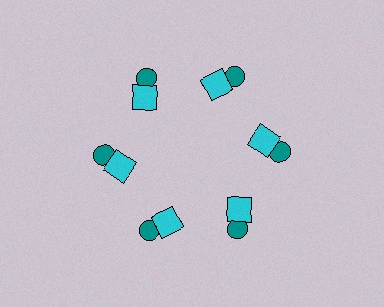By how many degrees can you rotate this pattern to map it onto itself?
The pattern maps onto itself every 60 degrees of rotation.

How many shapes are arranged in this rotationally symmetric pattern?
There are 12 shapes, arranged in 6 groups of 2.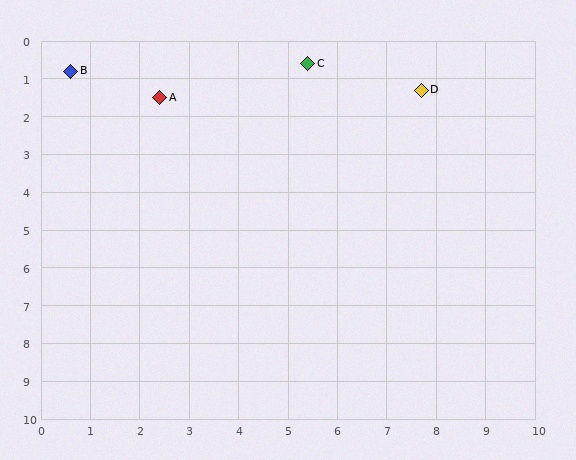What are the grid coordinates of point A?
Point A is at approximately (2.4, 1.5).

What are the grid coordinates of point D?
Point D is at approximately (7.7, 1.3).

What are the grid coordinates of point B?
Point B is at approximately (0.6, 0.8).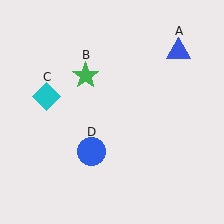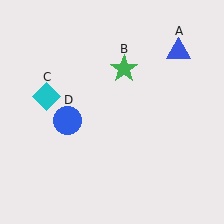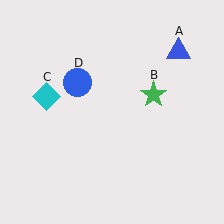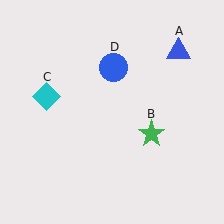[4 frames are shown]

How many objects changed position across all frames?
2 objects changed position: green star (object B), blue circle (object D).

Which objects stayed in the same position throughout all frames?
Blue triangle (object A) and cyan diamond (object C) remained stationary.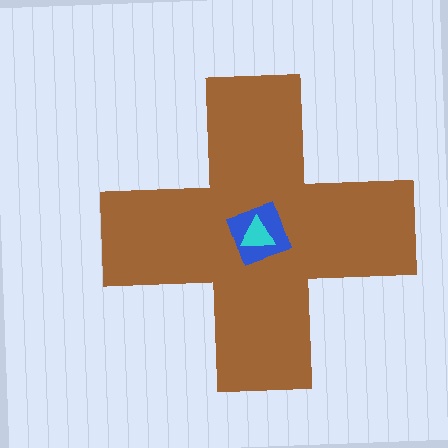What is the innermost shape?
The cyan triangle.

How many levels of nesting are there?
3.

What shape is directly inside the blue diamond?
The cyan triangle.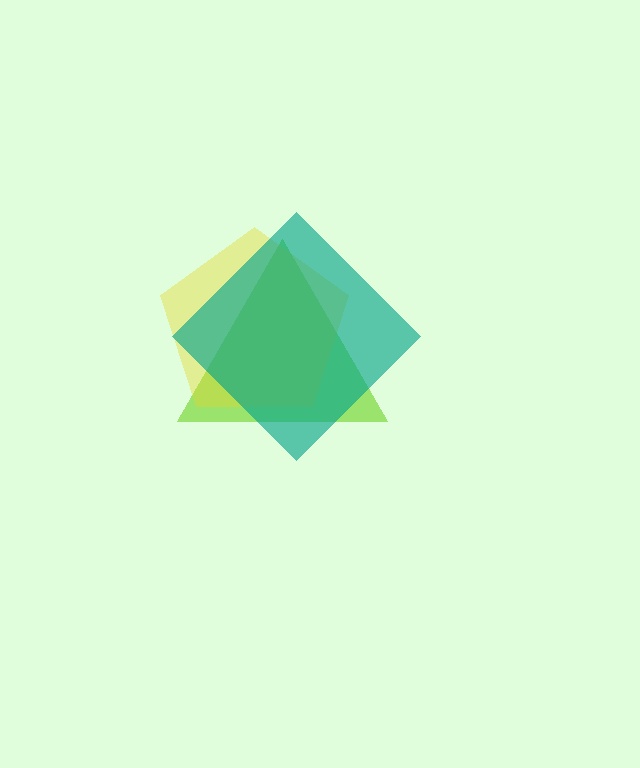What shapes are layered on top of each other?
The layered shapes are: a lime triangle, a yellow pentagon, a teal diamond.